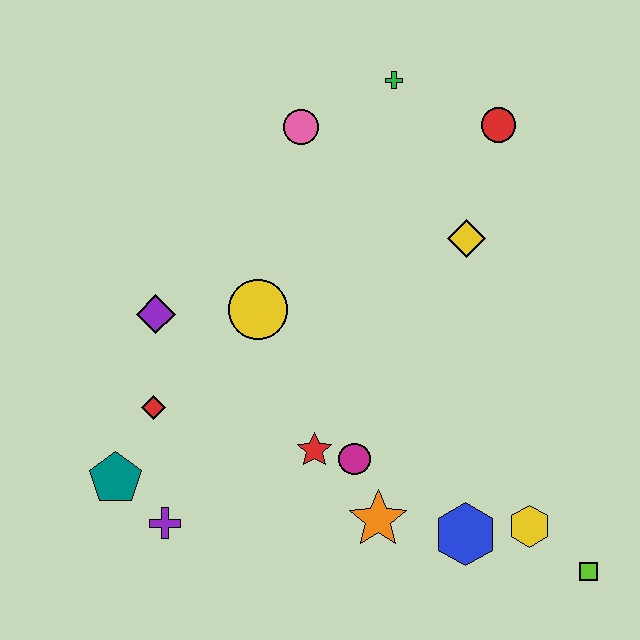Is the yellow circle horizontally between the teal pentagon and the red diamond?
No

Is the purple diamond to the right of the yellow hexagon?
No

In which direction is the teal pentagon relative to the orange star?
The teal pentagon is to the left of the orange star.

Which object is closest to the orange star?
The magenta circle is closest to the orange star.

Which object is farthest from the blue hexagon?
The green cross is farthest from the blue hexagon.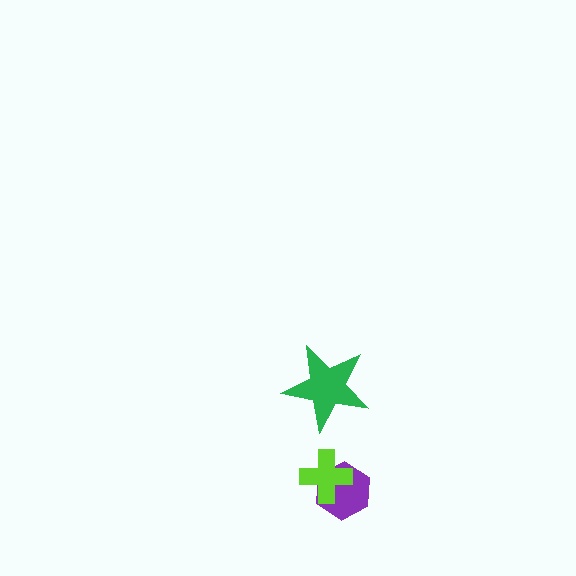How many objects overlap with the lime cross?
1 object overlaps with the lime cross.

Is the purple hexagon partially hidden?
Yes, it is partially covered by another shape.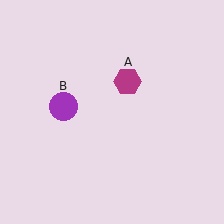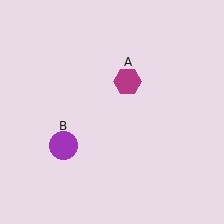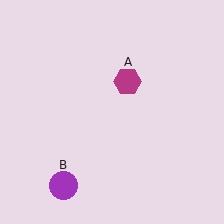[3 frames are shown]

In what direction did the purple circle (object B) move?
The purple circle (object B) moved down.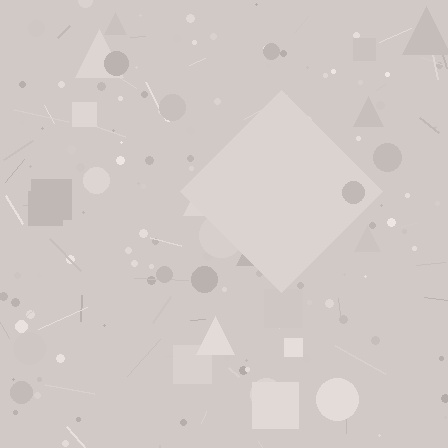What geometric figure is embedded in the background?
A diamond is embedded in the background.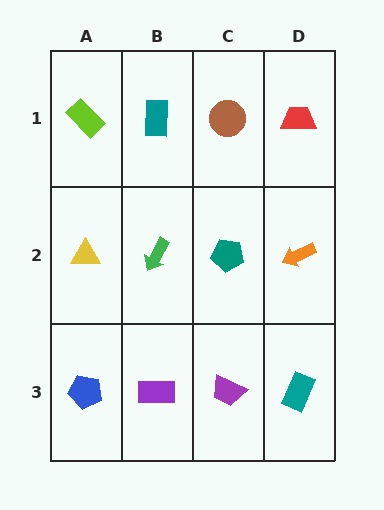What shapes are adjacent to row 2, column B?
A teal rectangle (row 1, column B), a purple rectangle (row 3, column B), a yellow triangle (row 2, column A), a teal pentagon (row 2, column C).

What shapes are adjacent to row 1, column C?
A teal pentagon (row 2, column C), a teal rectangle (row 1, column B), a red trapezoid (row 1, column D).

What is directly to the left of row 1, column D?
A brown circle.